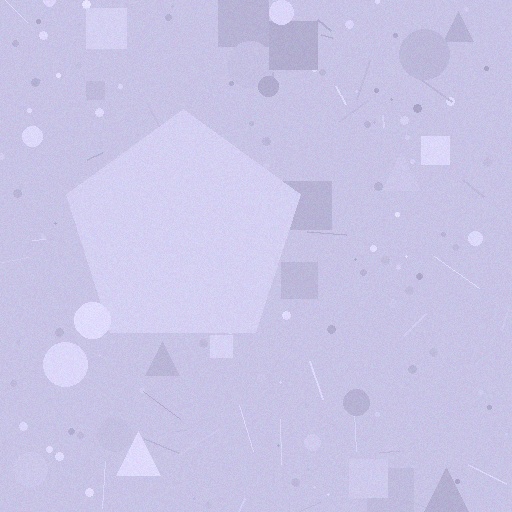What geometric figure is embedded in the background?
A pentagon is embedded in the background.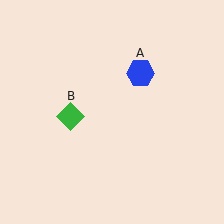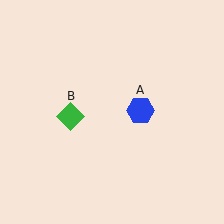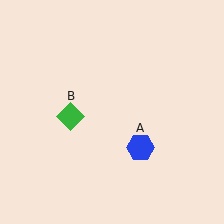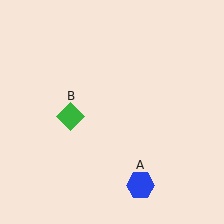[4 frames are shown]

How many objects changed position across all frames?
1 object changed position: blue hexagon (object A).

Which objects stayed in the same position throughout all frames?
Green diamond (object B) remained stationary.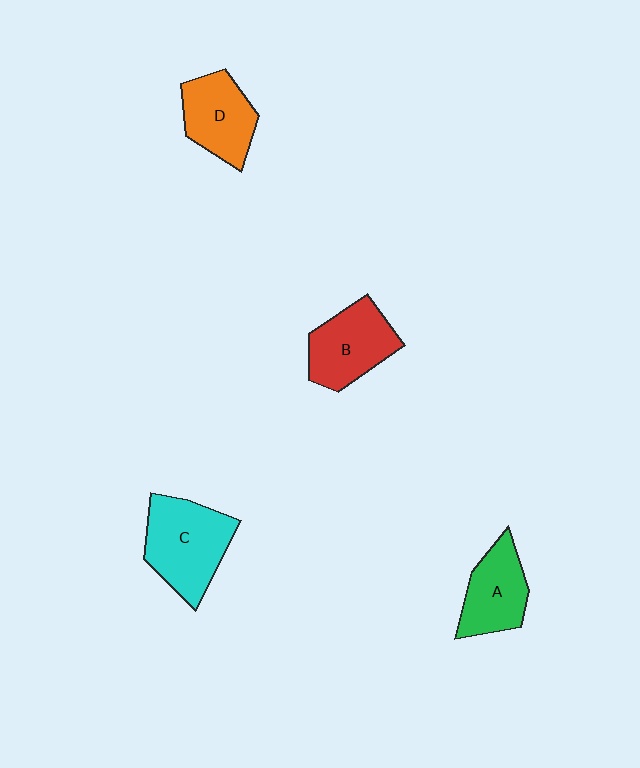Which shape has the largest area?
Shape C (cyan).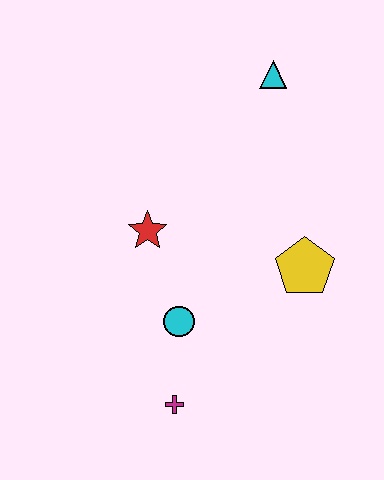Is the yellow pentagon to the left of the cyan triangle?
No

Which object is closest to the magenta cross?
The cyan circle is closest to the magenta cross.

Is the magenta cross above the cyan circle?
No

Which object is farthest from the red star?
The cyan triangle is farthest from the red star.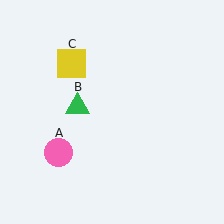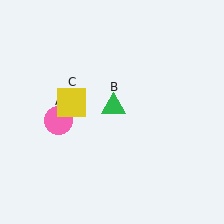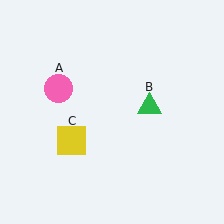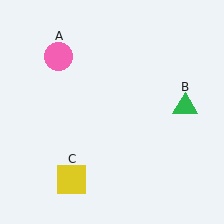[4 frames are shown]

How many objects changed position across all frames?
3 objects changed position: pink circle (object A), green triangle (object B), yellow square (object C).